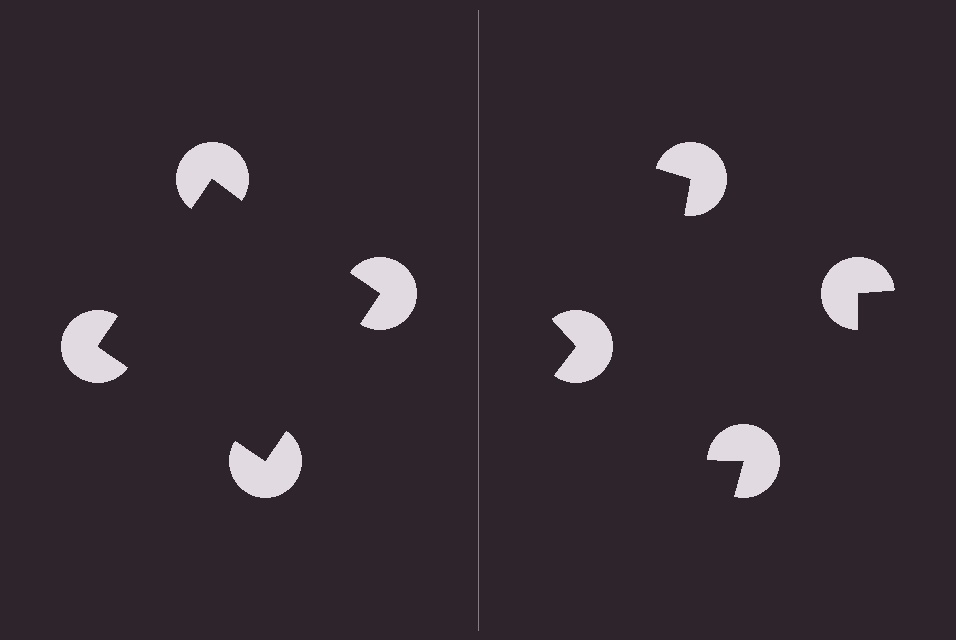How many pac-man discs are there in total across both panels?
8 — 4 on each side.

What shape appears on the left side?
An illusory square.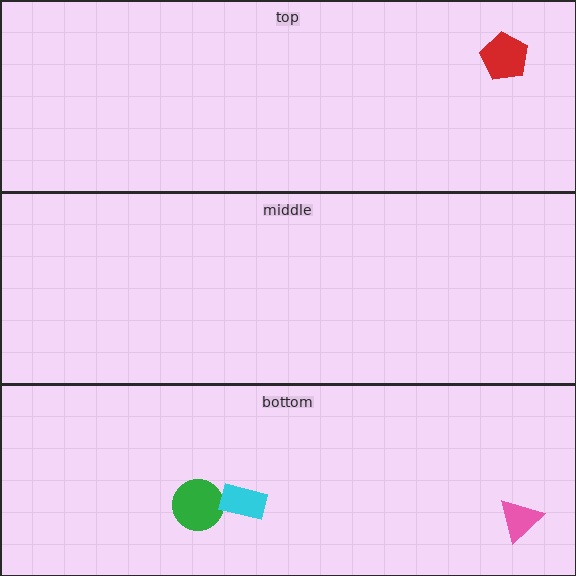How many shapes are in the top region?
1.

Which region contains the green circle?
The bottom region.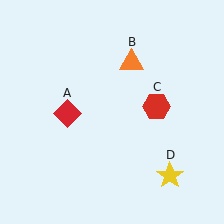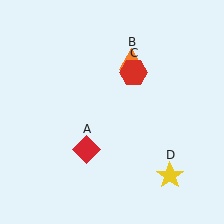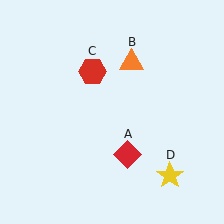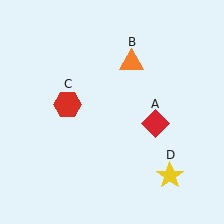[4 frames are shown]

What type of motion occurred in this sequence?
The red diamond (object A), red hexagon (object C) rotated counterclockwise around the center of the scene.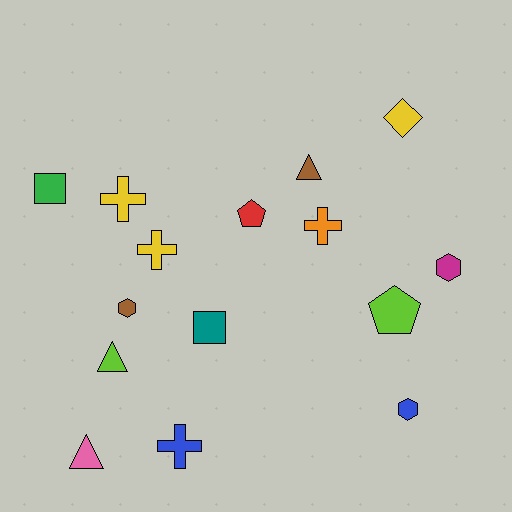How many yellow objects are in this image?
There are 3 yellow objects.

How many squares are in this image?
There are 2 squares.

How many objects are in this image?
There are 15 objects.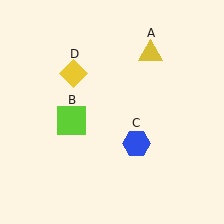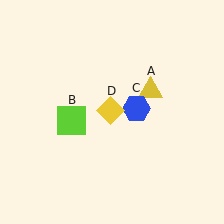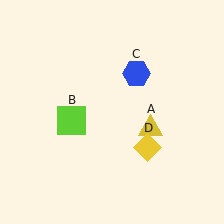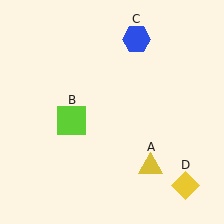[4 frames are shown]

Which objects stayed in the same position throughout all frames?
Lime square (object B) remained stationary.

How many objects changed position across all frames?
3 objects changed position: yellow triangle (object A), blue hexagon (object C), yellow diamond (object D).